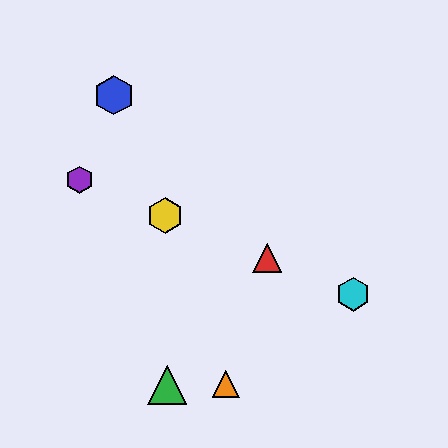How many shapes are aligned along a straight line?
4 shapes (the red triangle, the yellow hexagon, the purple hexagon, the cyan hexagon) are aligned along a straight line.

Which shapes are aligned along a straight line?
The red triangle, the yellow hexagon, the purple hexagon, the cyan hexagon are aligned along a straight line.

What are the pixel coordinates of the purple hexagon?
The purple hexagon is at (79, 180).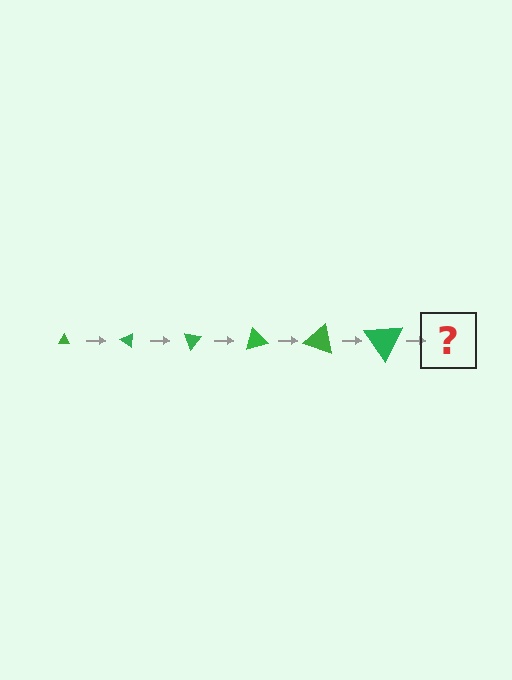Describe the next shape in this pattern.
It should be a triangle, larger than the previous one and rotated 210 degrees from the start.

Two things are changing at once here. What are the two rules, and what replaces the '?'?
The two rules are that the triangle grows larger each step and it rotates 35 degrees each step. The '?' should be a triangle, larger than the previous one and rotated 210 degrees from the start.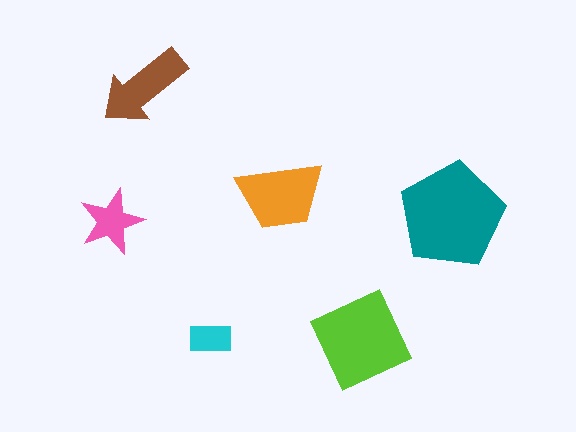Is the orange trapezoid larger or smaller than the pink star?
Larger.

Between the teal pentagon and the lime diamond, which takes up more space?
The teal pentagon.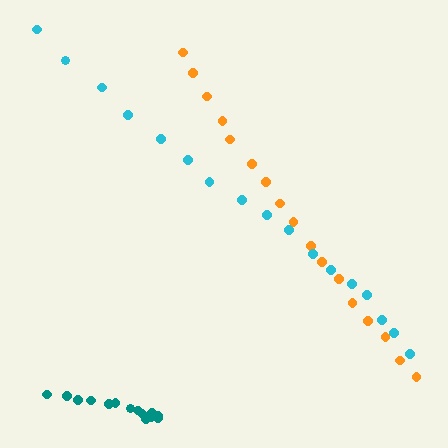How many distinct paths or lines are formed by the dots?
There are 3 distinct paths.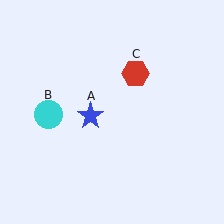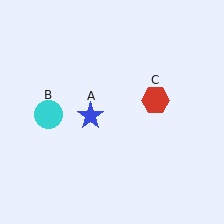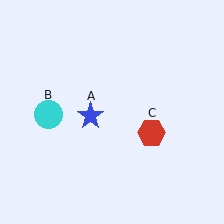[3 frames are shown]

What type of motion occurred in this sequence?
The red hexagon (object C) rotated clockwise around the center of the scene.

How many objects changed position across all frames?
1 object changed position: red hexagon (object C).